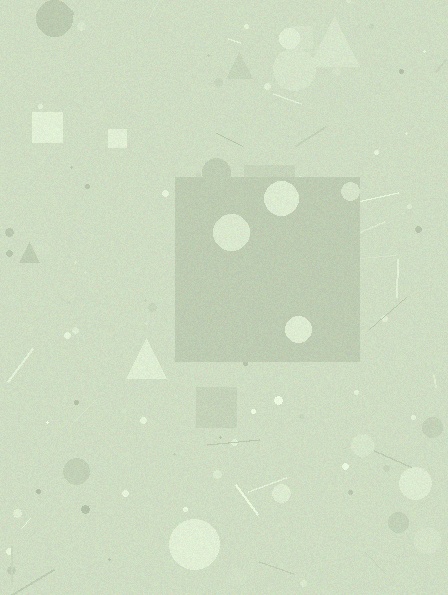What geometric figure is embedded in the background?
A square is embedded in the background.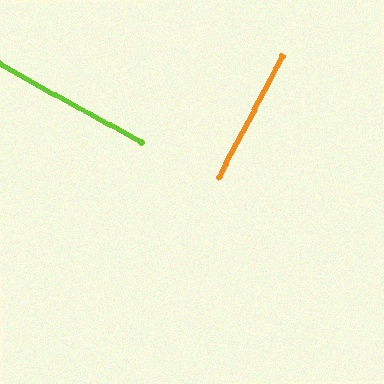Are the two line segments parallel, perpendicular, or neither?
Perpendicular — they meet at approximately 89°.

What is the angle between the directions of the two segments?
Approximately 89 degrees.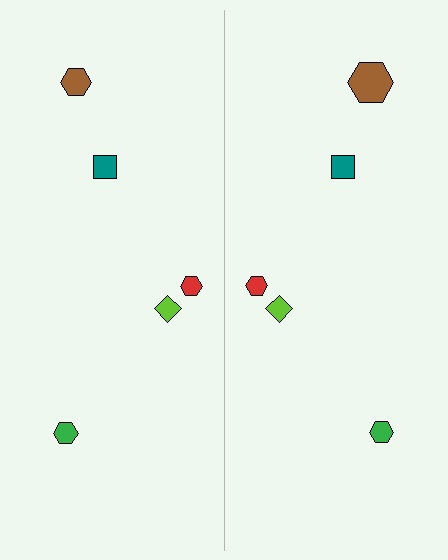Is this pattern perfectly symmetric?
No, the pattern is not perfectly symmetric. The brown hexagon on the right side has a different size than its mirror counterpart.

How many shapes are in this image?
There are 10 shapes in this image.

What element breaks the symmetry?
The brown hexagon on the right side has a different size than its mirror counterpart.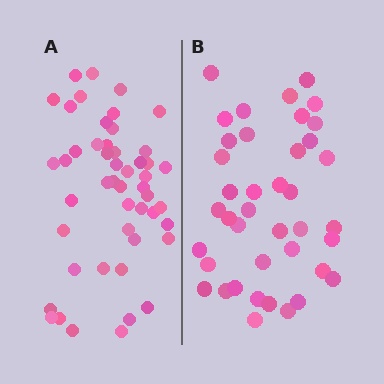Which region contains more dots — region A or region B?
Region A (the left region) has more dots.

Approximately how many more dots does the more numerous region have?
Region A has roughly 8 or so more dots than region B.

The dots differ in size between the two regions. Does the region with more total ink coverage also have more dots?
No. Region B has more total ink coverage because its dots are larger, but region A actually contains more individual dots. Total area can be misleading — the number of items is what matters here.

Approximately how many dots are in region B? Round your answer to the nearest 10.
About 40 dots.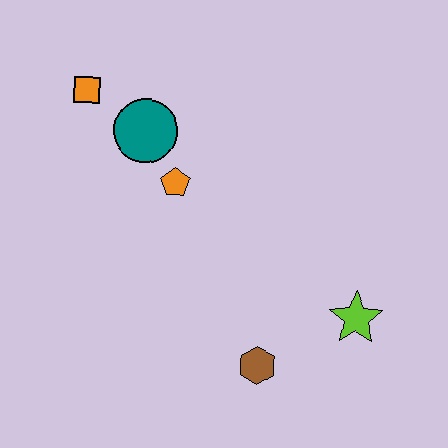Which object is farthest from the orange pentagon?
The lime star is farthest from the orange pentagon.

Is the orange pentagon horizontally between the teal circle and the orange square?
No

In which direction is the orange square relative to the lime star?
The orange square is to the left of the lime star.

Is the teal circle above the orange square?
No